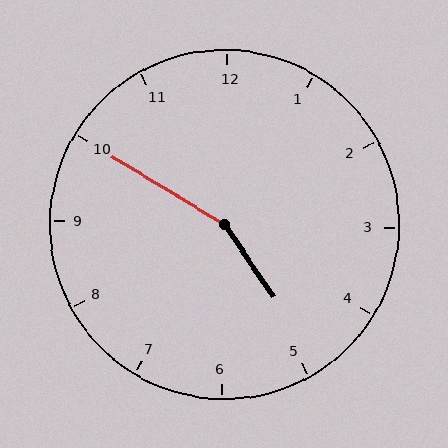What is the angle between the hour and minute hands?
Approximately 155 degrees.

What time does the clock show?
4:50.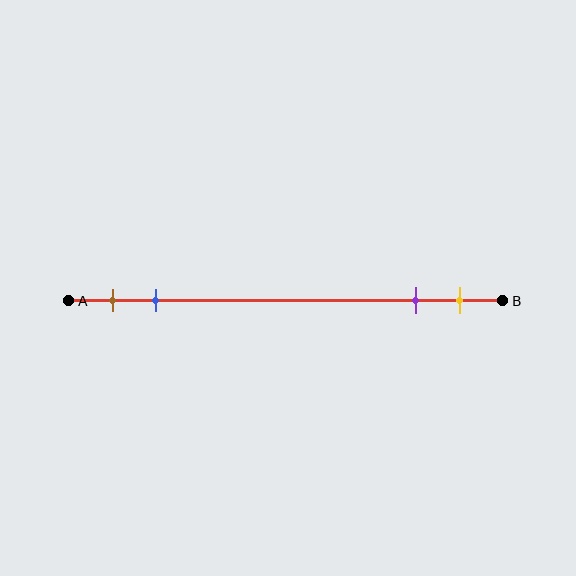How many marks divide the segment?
There are 4 marks dividing the segment.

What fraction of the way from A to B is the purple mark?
The purple mark is approximately 80% (0.8) of the way from A to B.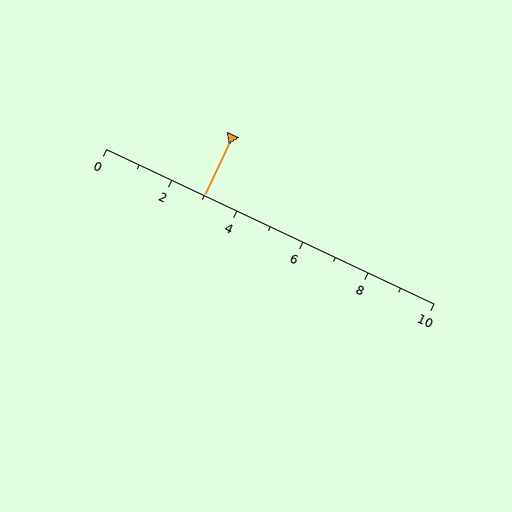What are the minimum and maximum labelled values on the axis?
The axis runs from 0 to 10.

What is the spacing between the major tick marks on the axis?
The major ticks are spaced 2 apart.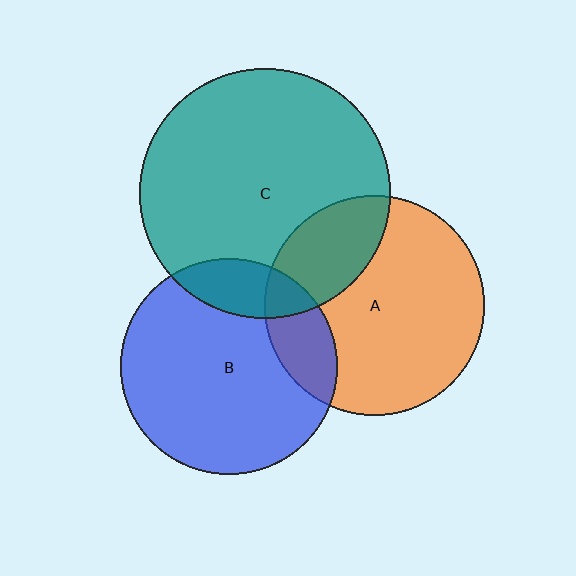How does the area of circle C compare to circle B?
Approximately 1.3 times.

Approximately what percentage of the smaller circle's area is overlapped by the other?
Approximately 15%.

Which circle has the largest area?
Circle C (teal).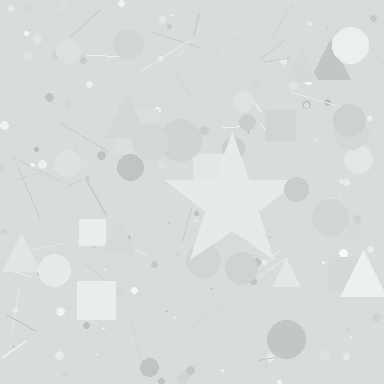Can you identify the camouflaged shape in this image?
The camouflaged shape is a star.